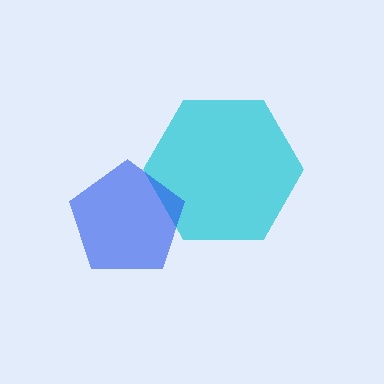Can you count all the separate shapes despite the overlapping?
Yes, there are 2 separate shapes.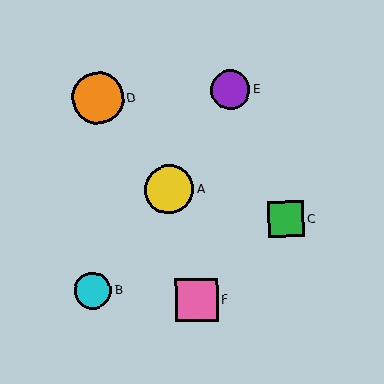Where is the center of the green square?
The center of the green square is at (286, 219).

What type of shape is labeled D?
Shape D is an orange circle.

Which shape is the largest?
The orange circle (labeled D) is the largest.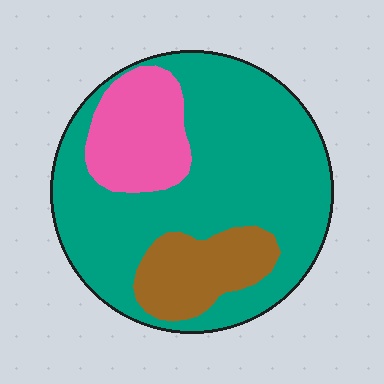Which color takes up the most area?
Teal, at roughly 70%.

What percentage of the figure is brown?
Brown covers roughly 15% of the figure.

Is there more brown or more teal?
Teal.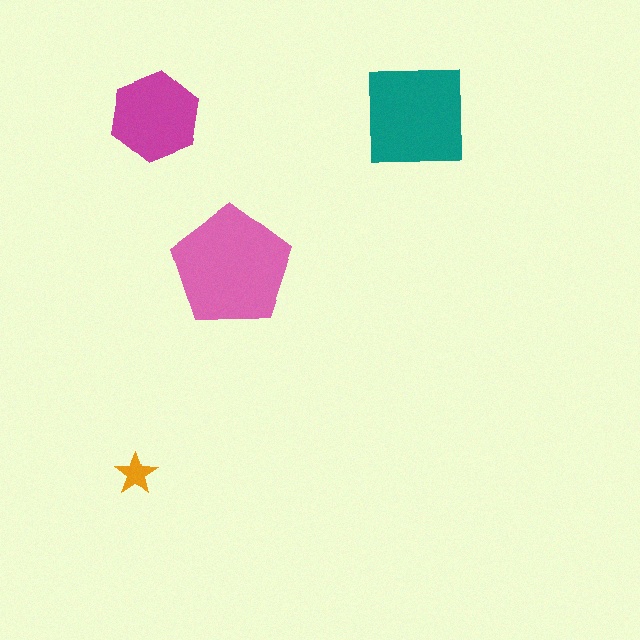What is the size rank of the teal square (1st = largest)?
2nd.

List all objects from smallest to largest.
The orange star, the magenta hexagon, the teal square, the pink pentagon.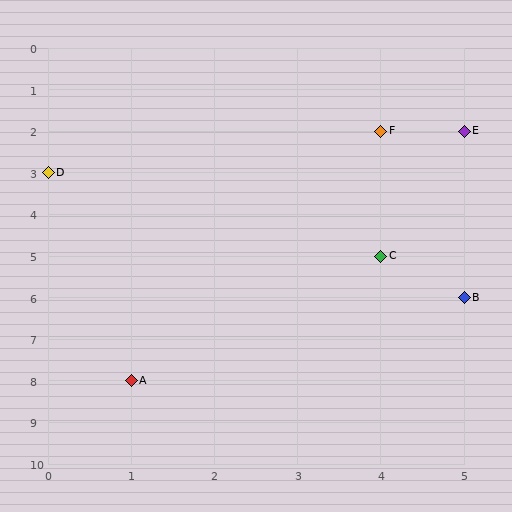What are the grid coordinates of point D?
Point D is at grid coordinates (0, 3).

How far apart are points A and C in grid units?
Points A and C are 3 columns and 3 rows apart (about 4.2 grid units diagonally).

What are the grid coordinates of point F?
Point F is at grid coordinates (4, 2).